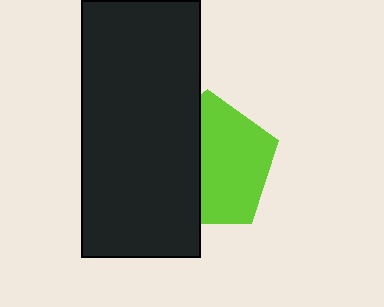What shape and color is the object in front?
The object in front is a black rectangle.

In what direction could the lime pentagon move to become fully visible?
The lime pentagon could move right. That would shift it out from behind the black rectangle entirely.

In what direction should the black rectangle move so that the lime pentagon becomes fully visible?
The black rectangle should move left. That is the shortest direction to clear the overlap and leave the lime pentagon fully visible.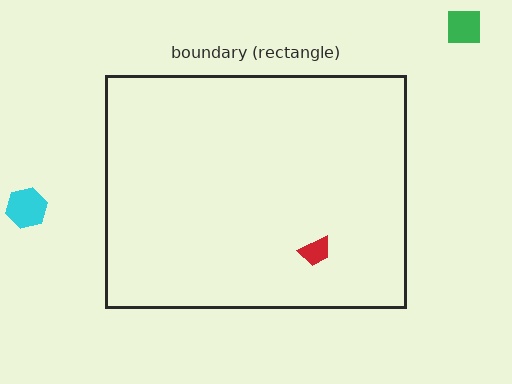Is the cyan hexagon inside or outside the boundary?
Outside.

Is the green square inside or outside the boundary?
Outside.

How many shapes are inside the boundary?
1 inside, 2 outside.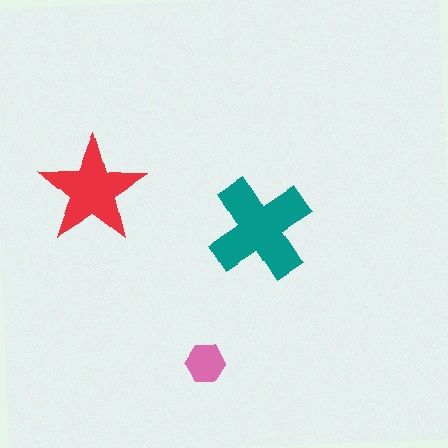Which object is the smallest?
The pink hexagon.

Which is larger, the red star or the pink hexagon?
The red star.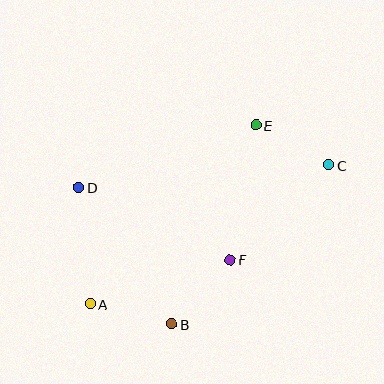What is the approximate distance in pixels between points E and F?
The distance between E and F is approximately 137 pixels.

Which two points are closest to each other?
Points C and E are closest to each other.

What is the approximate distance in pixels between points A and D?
The distance between A and D is approximately 117 pixels.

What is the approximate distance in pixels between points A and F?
The distance between A and F is approximately 147 pixels.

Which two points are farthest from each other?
Points A and C are farthest from each other.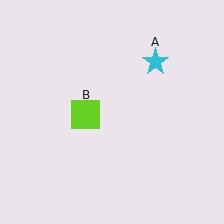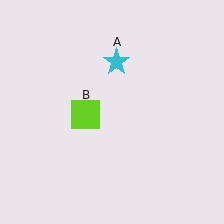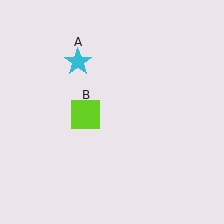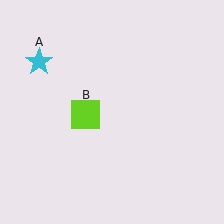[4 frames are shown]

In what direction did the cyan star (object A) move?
The cyan star (object A) moved left.